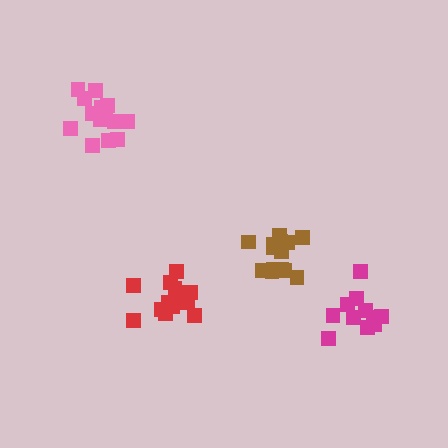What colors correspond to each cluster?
The clusters are colored: brown, red, magenta, pink.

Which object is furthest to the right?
The magenta cluster is rightmost.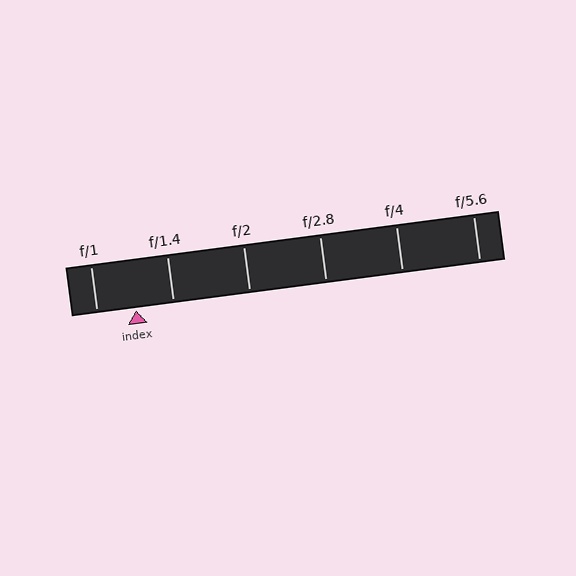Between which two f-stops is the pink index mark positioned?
The index mark is between f/1 and f/1.4.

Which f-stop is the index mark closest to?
The index mark is closest to f/1.4.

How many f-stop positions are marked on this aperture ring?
There are 6 f-stop positions marked.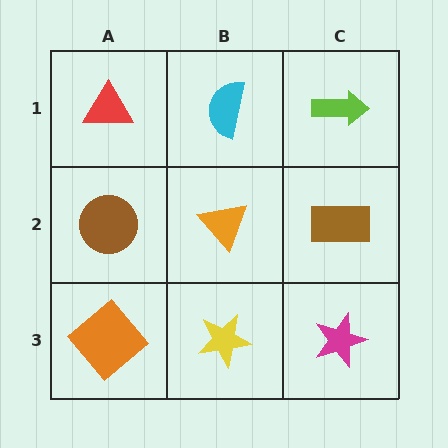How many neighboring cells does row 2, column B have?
4.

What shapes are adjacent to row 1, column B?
An orange triangle (row 2, column B), a red triangle (row 1, column A), a lime arrow (row 1, column C).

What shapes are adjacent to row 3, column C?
A brown rectangle (row 2, column C), a yellow star (row 3, column B).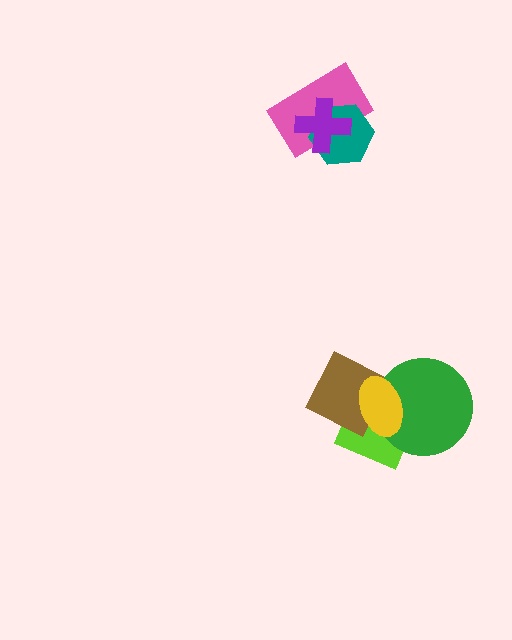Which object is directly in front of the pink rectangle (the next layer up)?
The teal hexagon is directly in front of the pink rectangle.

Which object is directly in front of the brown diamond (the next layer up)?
The green circle is directly in front of the brown diamond.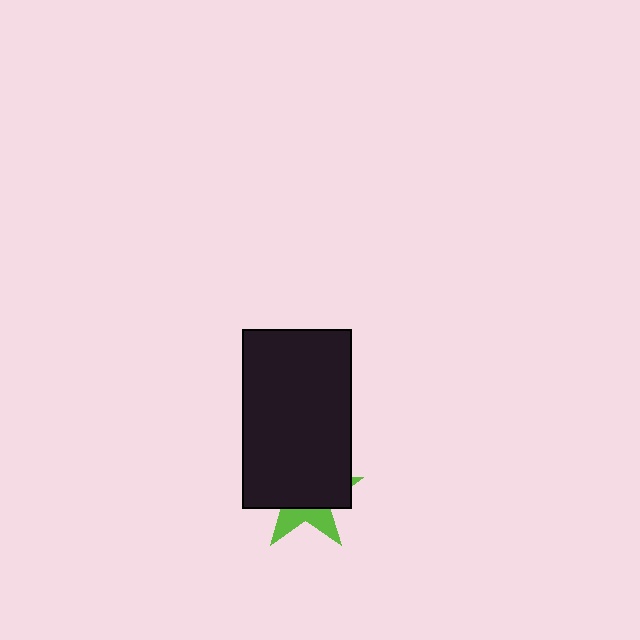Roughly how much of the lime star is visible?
A small part of it is visible (roughly 32%).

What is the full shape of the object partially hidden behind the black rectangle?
The partially hidden object is a lime star.